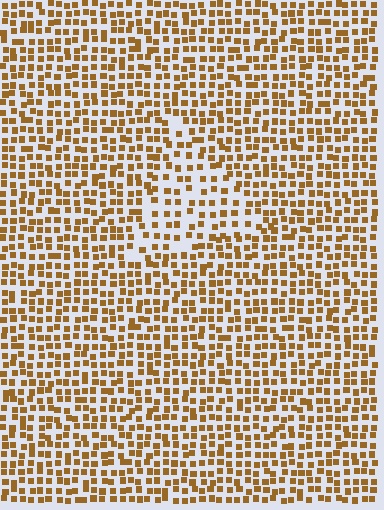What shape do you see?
I see a triangle.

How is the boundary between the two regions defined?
The boundary is defined by a change in element density (approximately 1.6x ratio). All elements are the same color, size, and shape.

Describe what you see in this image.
The image contains small brown elements arranged at two different densities. A triangle-shaped region is visible where the elements are less densely packed than the surrounding area.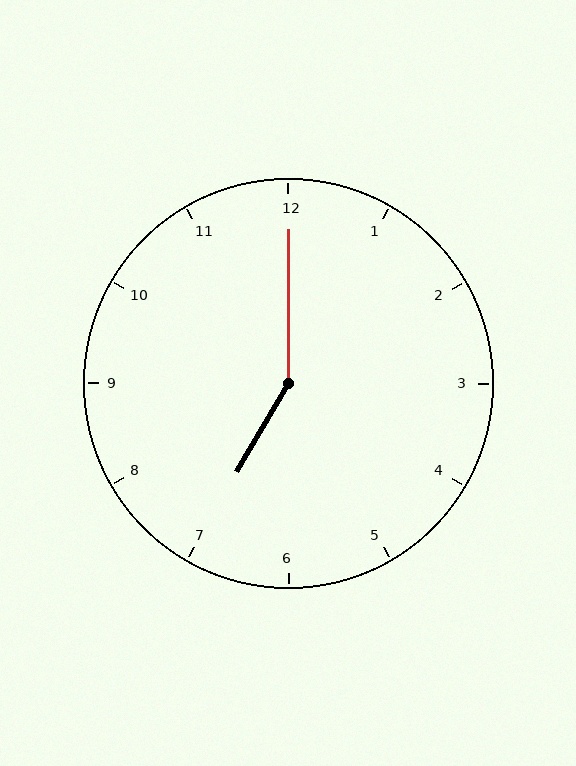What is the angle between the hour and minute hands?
Approximately 150 degrees.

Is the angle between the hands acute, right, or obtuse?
It is obtuse.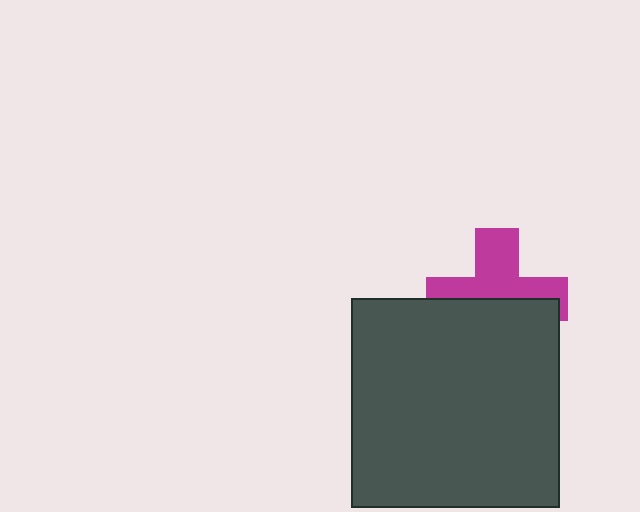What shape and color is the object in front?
The object in front is a dark gray square.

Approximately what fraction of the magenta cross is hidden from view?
Roughly 50% of the magenta cross is hidden behind the dark gray square.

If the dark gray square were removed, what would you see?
You would see the complete magenta cross.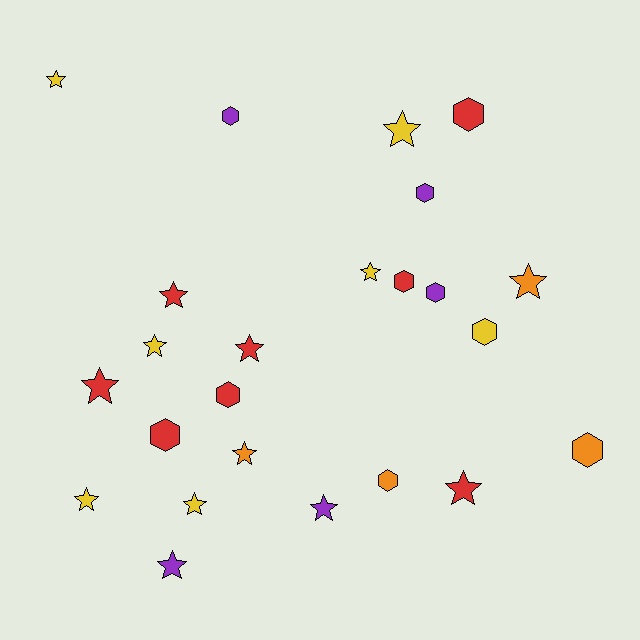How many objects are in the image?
There are 24 objects.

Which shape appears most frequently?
Star, with 14 objects.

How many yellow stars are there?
There are 6 yellow stars.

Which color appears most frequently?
Red, with 8 objects.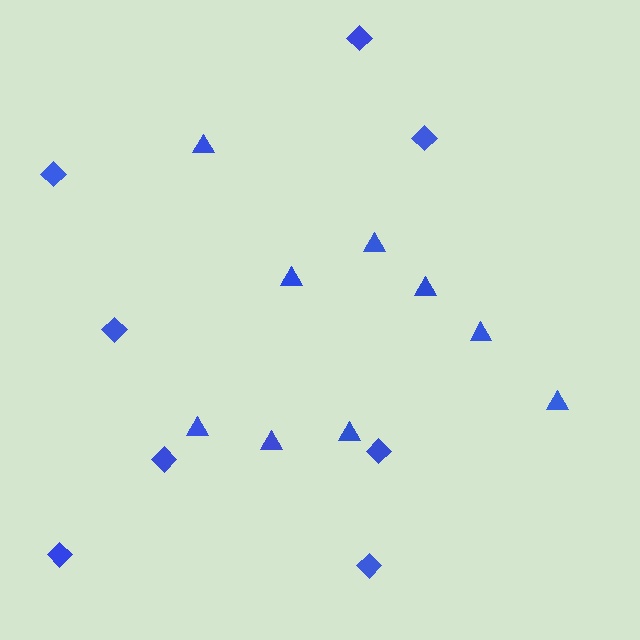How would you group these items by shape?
There are 2 groups: one group of triangles (9) and one group of diamonds (8).